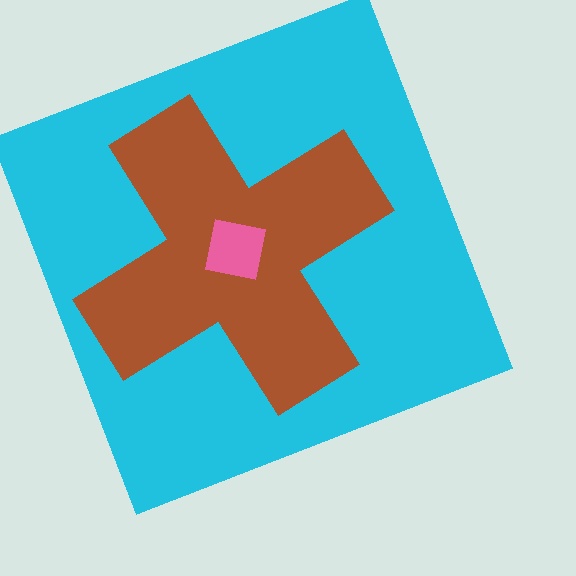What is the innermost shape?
The pink square.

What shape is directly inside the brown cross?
The pink square.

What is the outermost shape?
The cyan square.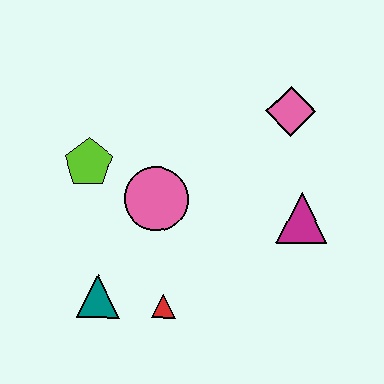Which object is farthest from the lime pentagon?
The magenta triangle is farthest from the lime pentagon.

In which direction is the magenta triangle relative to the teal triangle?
The magenta triangle is to the right of the teal triangle.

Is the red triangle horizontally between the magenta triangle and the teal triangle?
Yes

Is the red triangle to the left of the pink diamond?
Yes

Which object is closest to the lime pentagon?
The pink circle is closest to the lime pentagon.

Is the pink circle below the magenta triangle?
No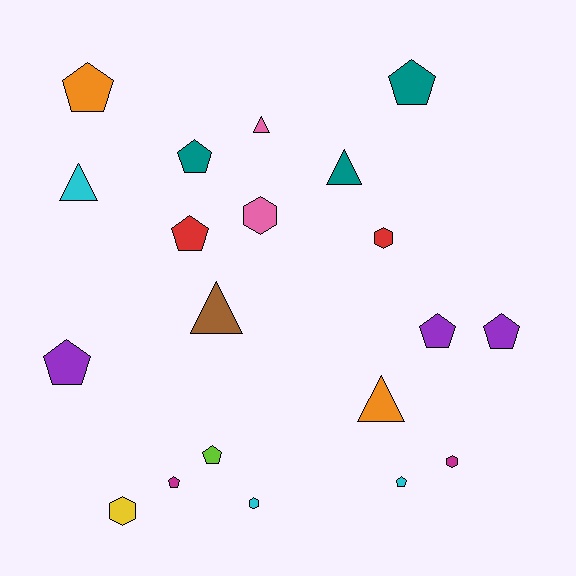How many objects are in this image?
There are 20 objects.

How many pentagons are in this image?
There are 10 pentagons.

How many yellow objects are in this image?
There is 1 yellow object.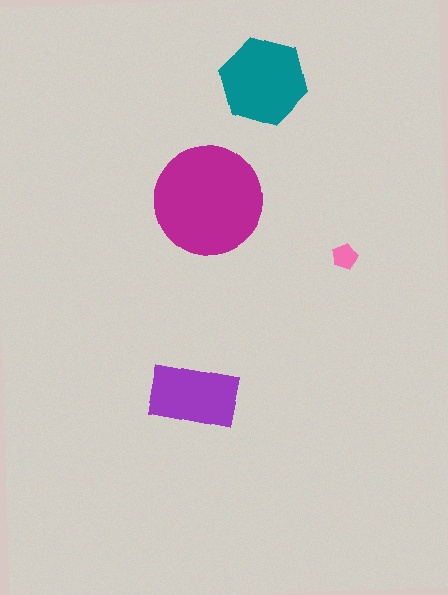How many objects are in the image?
There are 4 objects in the image.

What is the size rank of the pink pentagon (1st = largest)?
4th.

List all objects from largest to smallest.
The magenta circle, the teal hexagon, the purple rectangle, the pink pentagon.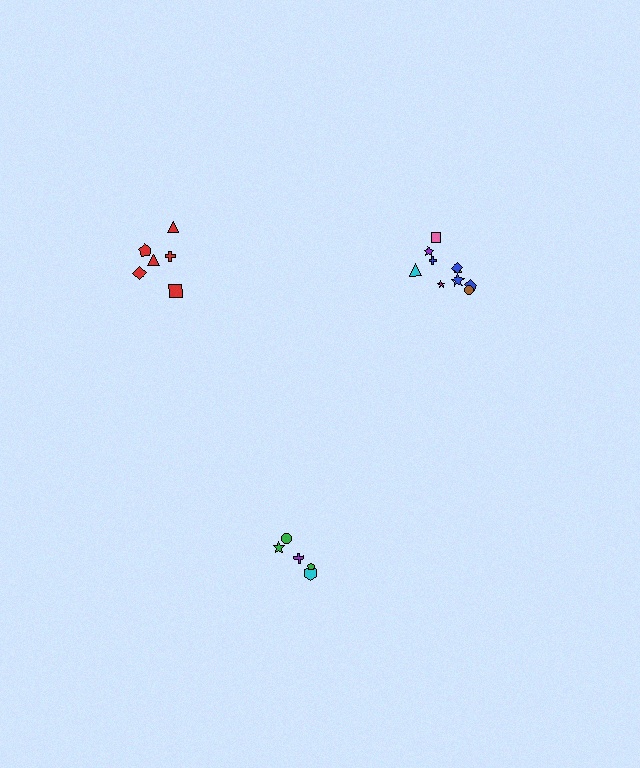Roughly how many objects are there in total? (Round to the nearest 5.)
Roughly 20 objects in total.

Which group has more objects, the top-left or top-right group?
The top-right group.